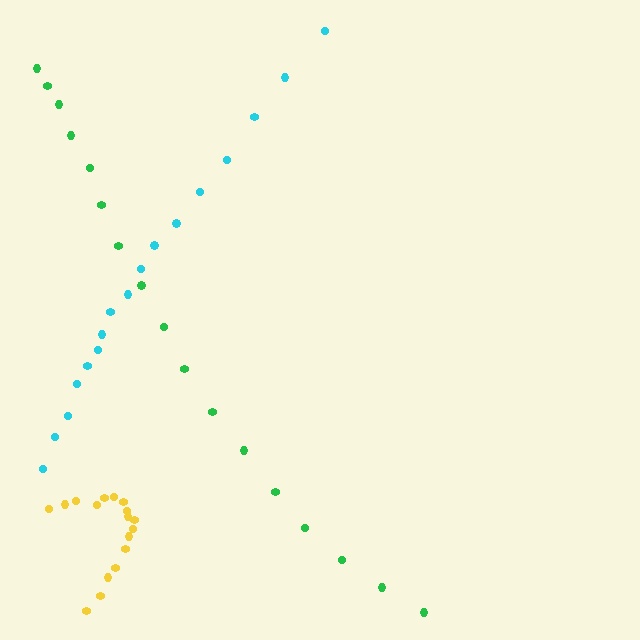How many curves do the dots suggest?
There are 3 distinct paths.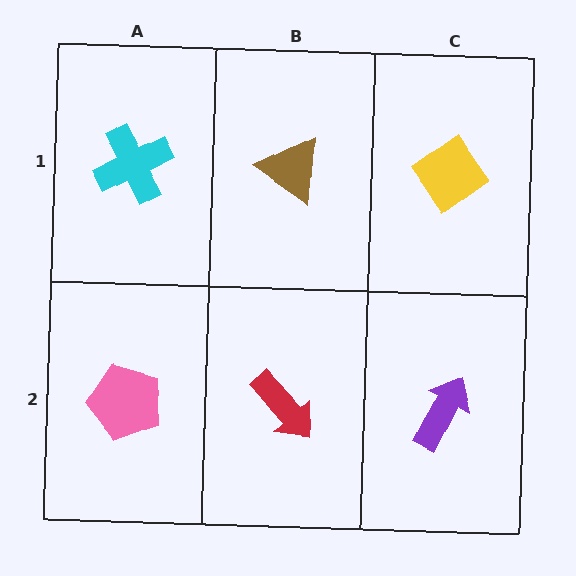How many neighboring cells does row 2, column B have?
3.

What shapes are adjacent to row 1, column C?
A purple arrow (row 2, column C), a brown triangle (row 1, column B).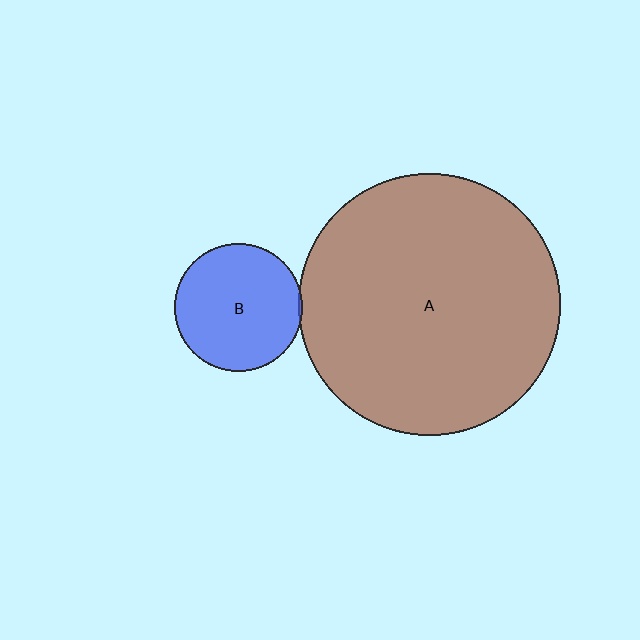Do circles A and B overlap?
Yes.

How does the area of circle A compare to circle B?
Approximately 4.2 times.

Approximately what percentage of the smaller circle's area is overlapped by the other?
Approximately 5%.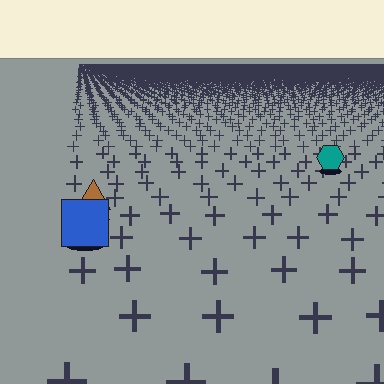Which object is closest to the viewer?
The blue square is closest. The texture marks near it are larger and more spread out.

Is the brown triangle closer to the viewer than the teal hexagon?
Yes. The brown triangle is closer — you can tell from the texture gradient: the ground texture is coarser near it.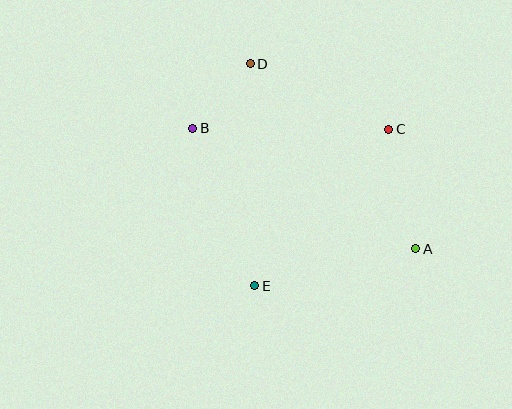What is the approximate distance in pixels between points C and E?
The distance between C and E is approximately 206 pixels.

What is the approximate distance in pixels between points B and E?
The distance between B and E is approximately 169 pixels.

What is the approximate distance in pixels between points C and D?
The distance between C and D is approximately 153 pixels.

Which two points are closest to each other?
Points B and D are closest to each other.